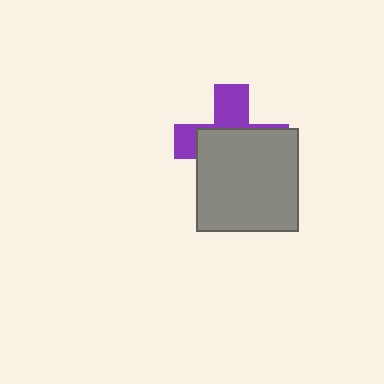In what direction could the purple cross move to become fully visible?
The purple cross could move up. That would shift it out from behind the gray square entirely.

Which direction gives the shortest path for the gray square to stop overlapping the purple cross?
Moving down gives the shortest separation.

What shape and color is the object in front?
The object in front is a gray square.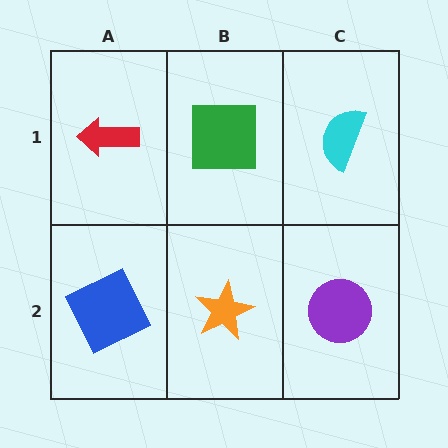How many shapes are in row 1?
3 shapes.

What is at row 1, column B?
A green square.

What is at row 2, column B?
An orange star.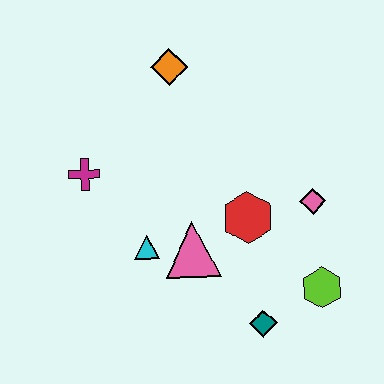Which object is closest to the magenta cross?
The cyan triangle is closest to the magenta cross.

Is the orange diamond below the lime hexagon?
No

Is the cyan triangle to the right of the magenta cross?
Yes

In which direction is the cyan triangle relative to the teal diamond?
The cyan triangle is to the left of the teal diamond.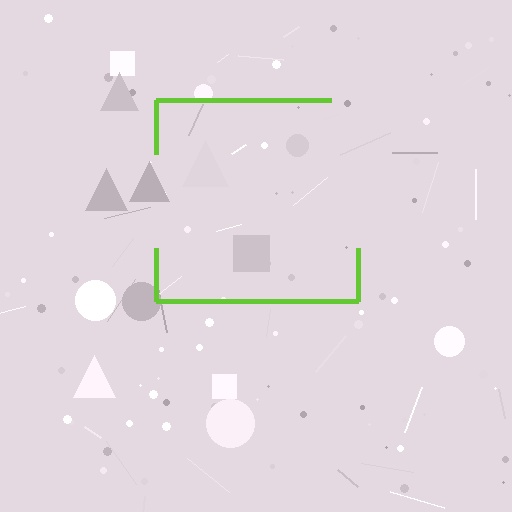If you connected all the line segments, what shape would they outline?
They would outline a square.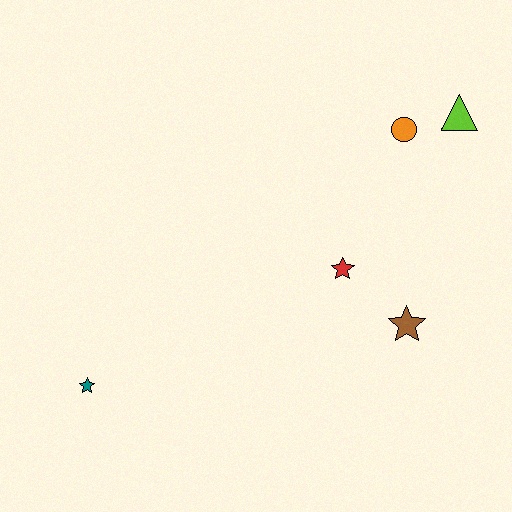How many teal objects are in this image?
There is 1 teal object.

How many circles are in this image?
There is 1 circle.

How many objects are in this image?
There are 5 objects.